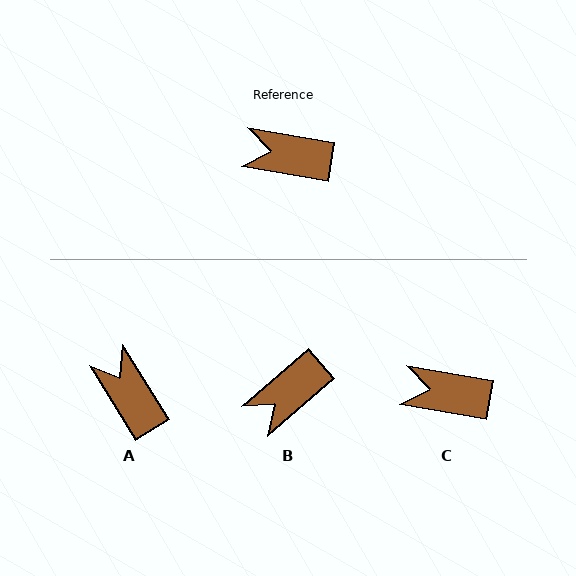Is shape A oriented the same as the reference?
No, it is off by about 48 degrees.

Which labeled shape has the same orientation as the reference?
C.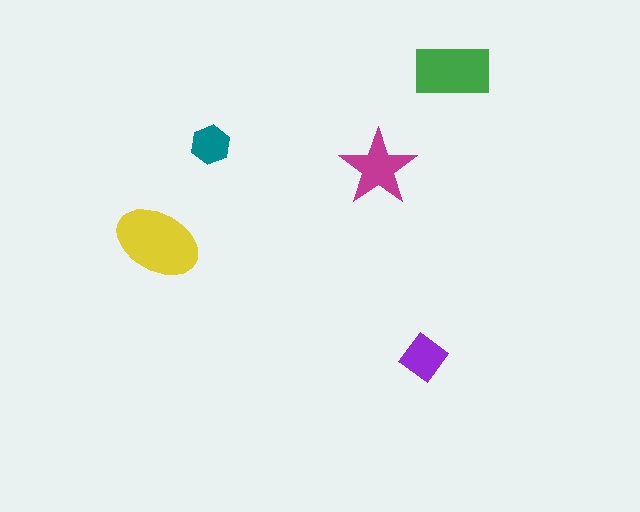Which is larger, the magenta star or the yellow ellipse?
The yellow ellipse.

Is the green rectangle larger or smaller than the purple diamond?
Larger.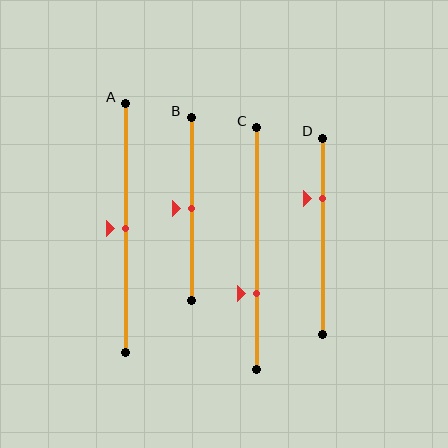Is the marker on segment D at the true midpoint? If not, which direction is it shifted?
No, the marker on segment D is shifted upward by about 19% of the segment length.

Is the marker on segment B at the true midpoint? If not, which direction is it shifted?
Yes, the marker on segment B is at the true midpoint.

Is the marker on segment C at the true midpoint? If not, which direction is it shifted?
No, the marker on segment C is shifted downward by about 19% of the segment length.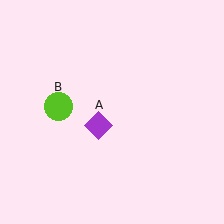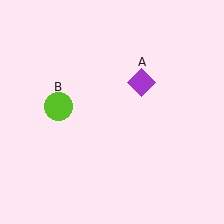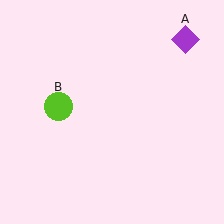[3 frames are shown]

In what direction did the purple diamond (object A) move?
The purple diamond (object A) moved up and to the right.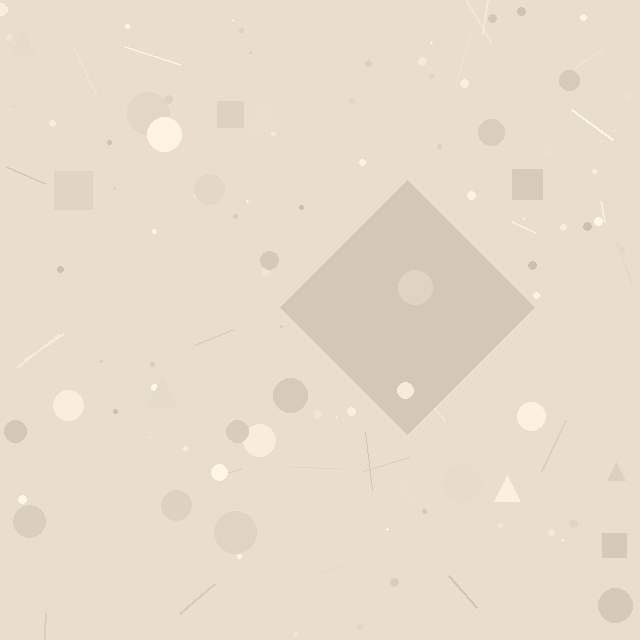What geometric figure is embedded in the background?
A diamond is embedded in the background.